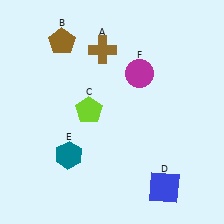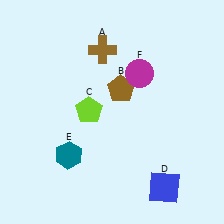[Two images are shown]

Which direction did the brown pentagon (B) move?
The brown pentagon (B) moved right.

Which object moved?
The brown pentagon (B) moved right.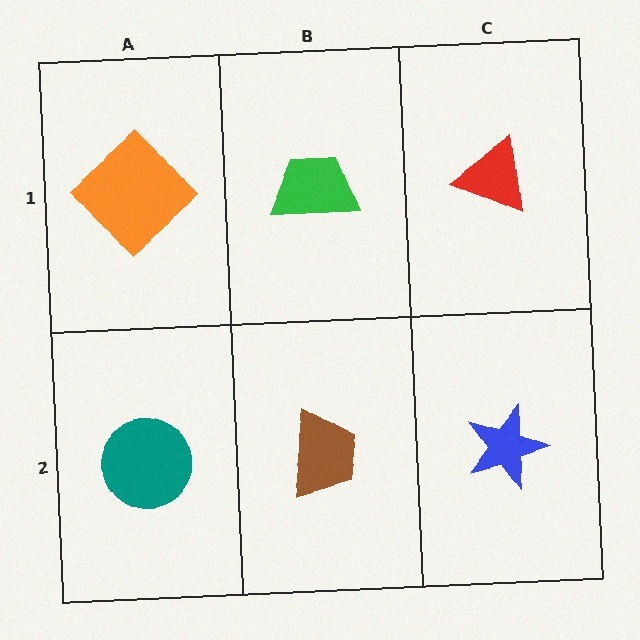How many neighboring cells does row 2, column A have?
2.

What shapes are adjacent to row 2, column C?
A red triangle (row 1, column C), a brown trapezoid (row 2, column B).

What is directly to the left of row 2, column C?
A brown trapezoid.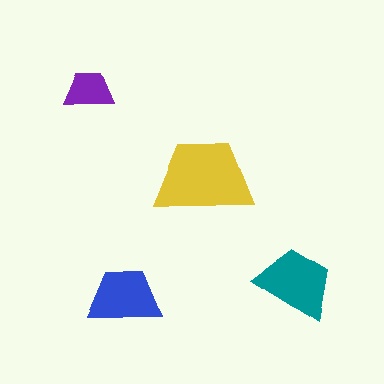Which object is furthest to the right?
The teal trapezoid is rightmost.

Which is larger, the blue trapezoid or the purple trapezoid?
The blue one.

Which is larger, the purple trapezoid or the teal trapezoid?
The teal one.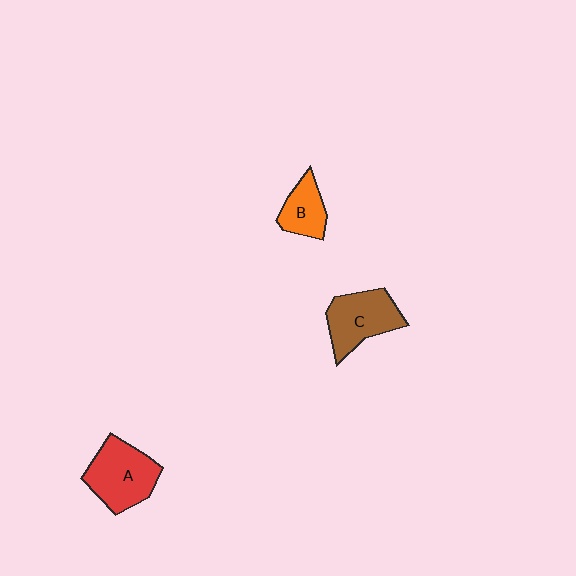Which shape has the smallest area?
Shape B (orange).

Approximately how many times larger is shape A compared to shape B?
Approximately 1.8 times.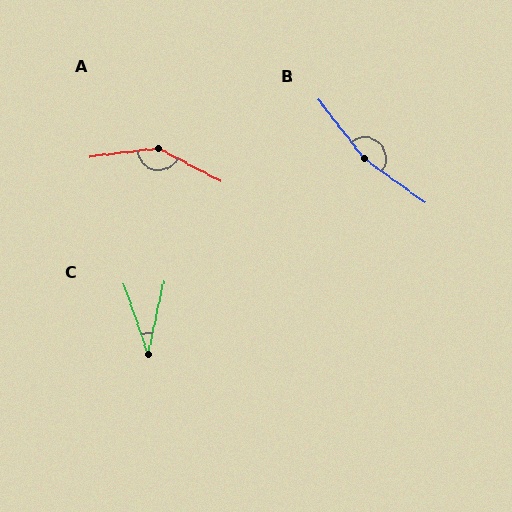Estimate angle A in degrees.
Approximately 145 degrees.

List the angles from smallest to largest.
C (31°), A (145°), B (163°).